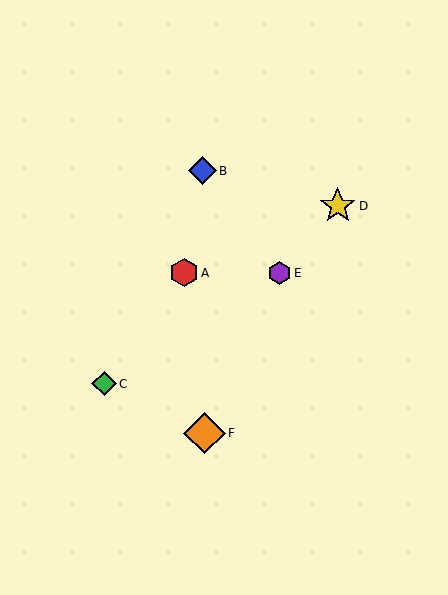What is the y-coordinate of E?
Object E is at y≈273.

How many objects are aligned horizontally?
2 objects (A, E) are aligned horizontally.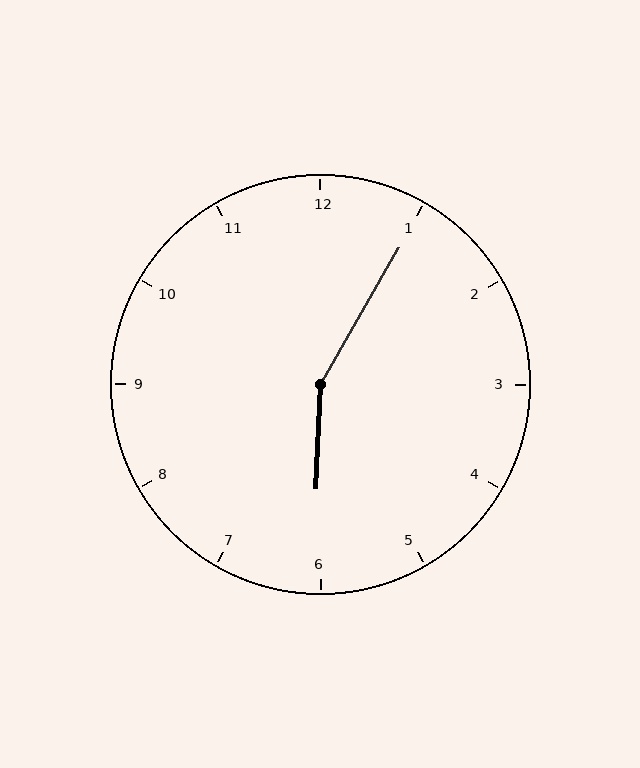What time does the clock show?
6:05.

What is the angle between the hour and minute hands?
Approximately 152 degrees.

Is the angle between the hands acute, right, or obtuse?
It is obtuse.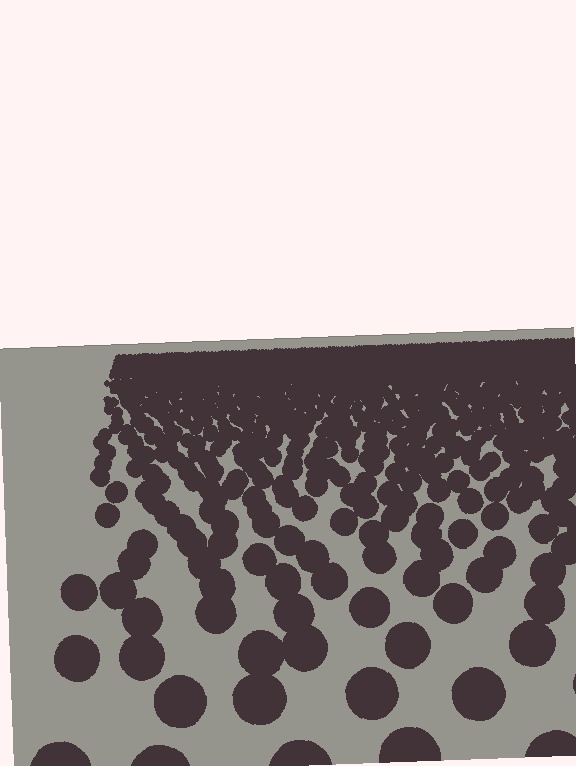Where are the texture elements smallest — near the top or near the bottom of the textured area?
Near the top.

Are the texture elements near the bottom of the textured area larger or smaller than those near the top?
Larger. Near the bottom, elements are closer to the viewer and appear at a bigger on-screen size.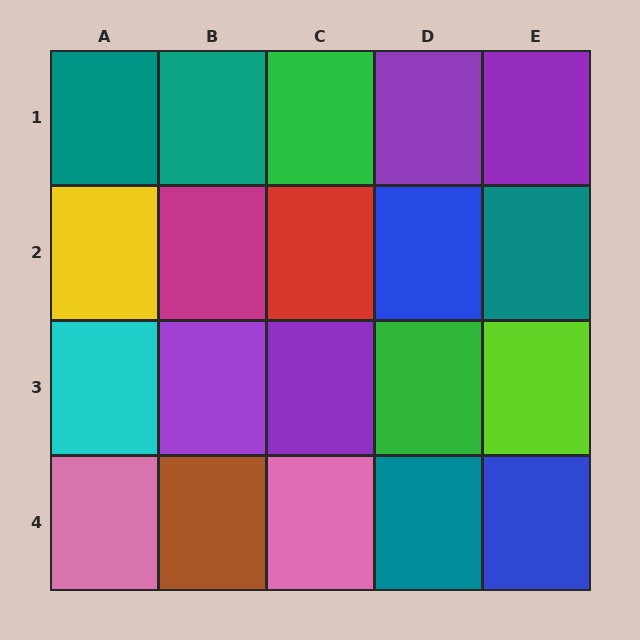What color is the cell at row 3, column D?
Green.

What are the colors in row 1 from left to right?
Teal, teal, green, purple, purple.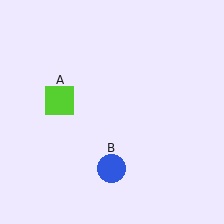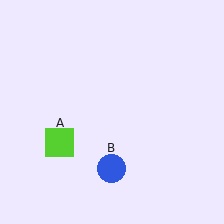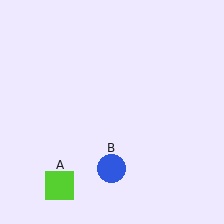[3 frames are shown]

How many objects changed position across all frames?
1 object changed position: lime square (object A).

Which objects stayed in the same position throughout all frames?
Blue circle (object B) remained stationary.